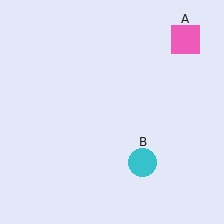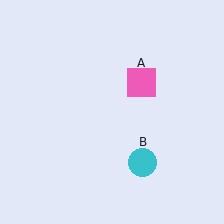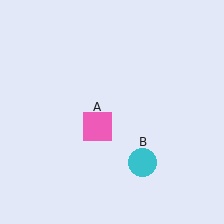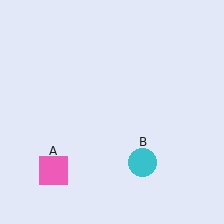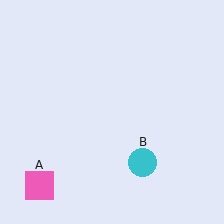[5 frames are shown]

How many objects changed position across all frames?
1 object changed position: pink square (object A).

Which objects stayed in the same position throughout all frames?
Cyan circle (object B) remained stationary.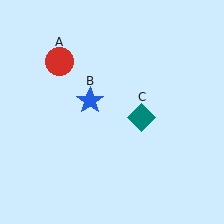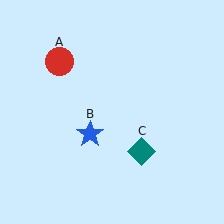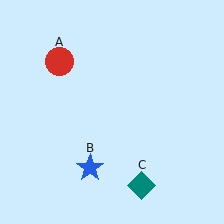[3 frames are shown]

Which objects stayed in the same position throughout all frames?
Red circle (object A) remained stationary.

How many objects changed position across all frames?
2 objects changed position: blue star (object B), teal diamond (object C).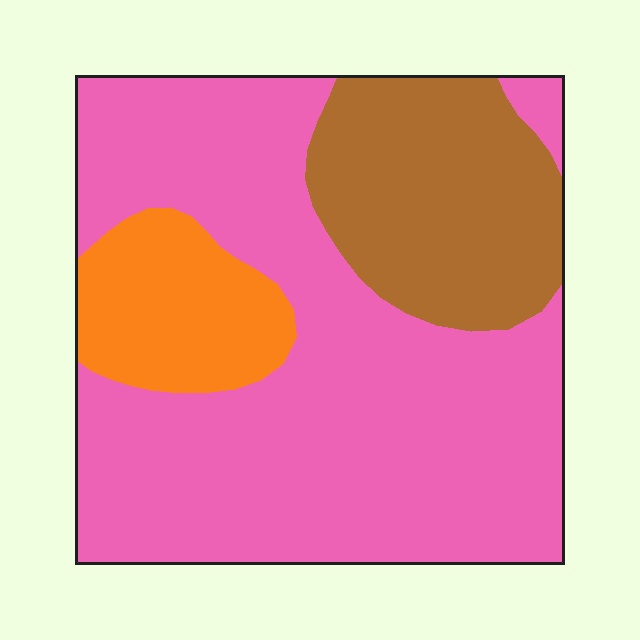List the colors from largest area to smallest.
From largest to smallest: pink, brown, orange.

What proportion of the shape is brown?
Brown covers 22% of the shape.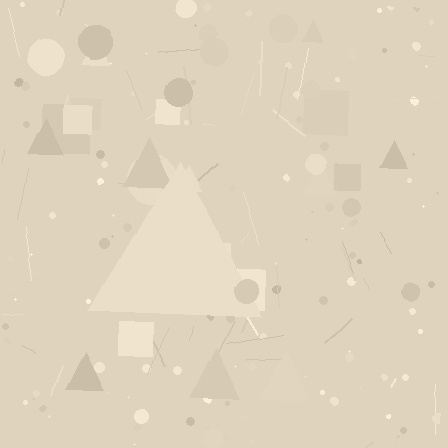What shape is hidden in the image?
A triangle is hidden in the image.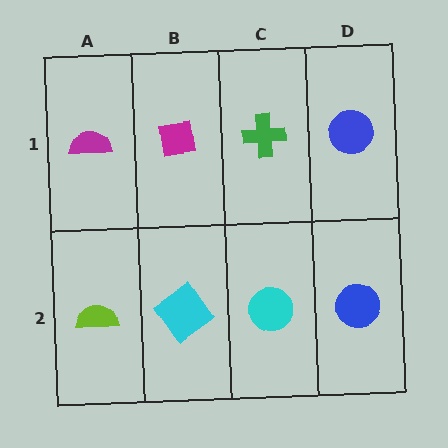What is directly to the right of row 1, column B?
A green cross.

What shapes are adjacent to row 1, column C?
A cyan circle (row 2, column C), a magenta square (row 1, column B), a blue circle (row 1, column D).